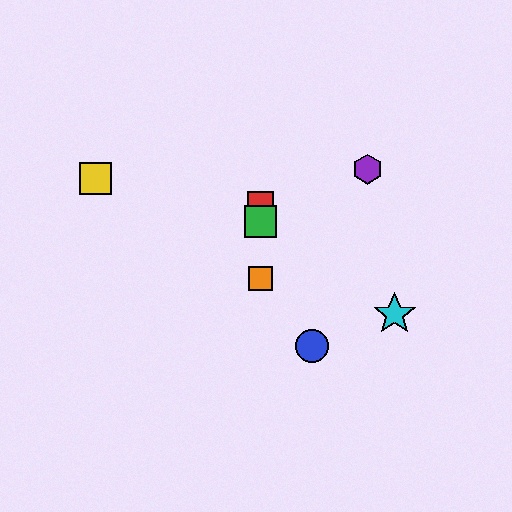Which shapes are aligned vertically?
The red square, the green square, the orange square are aligned vertically.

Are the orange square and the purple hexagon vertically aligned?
No, the orange square is at x≈260 and the purple hexagon is at x≈368.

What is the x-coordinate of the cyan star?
The cyan star is at x≈395.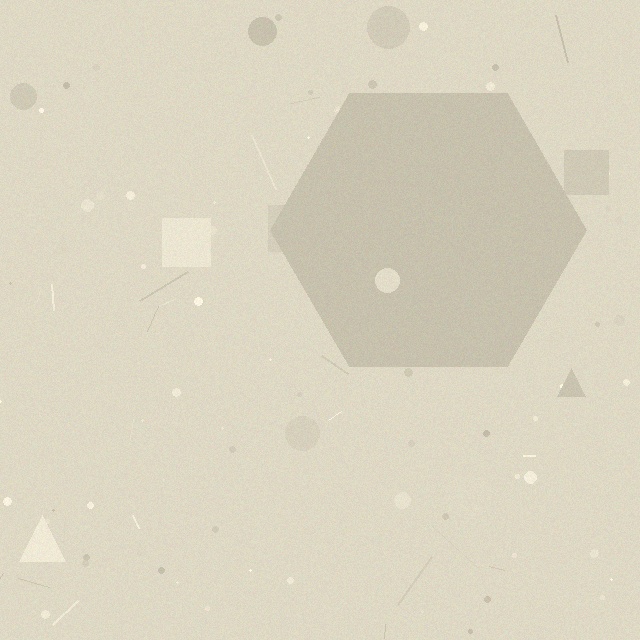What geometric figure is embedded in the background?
A hexagon is embedded in the background.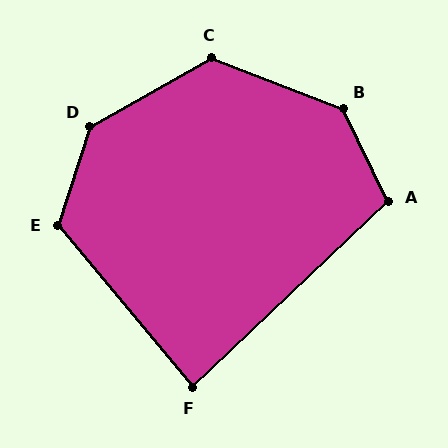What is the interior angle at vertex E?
Approximately 122 degrees (obtuse).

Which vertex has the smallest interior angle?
F, at approximately 86 degrees.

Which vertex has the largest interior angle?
D, at approximately 137 degrees.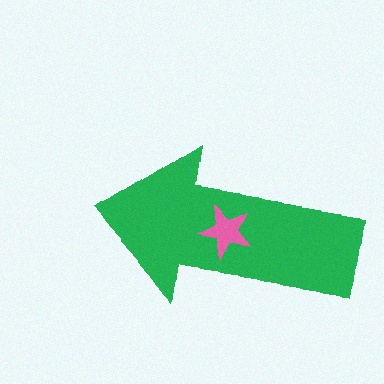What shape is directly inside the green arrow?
The pink star.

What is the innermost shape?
The pink star.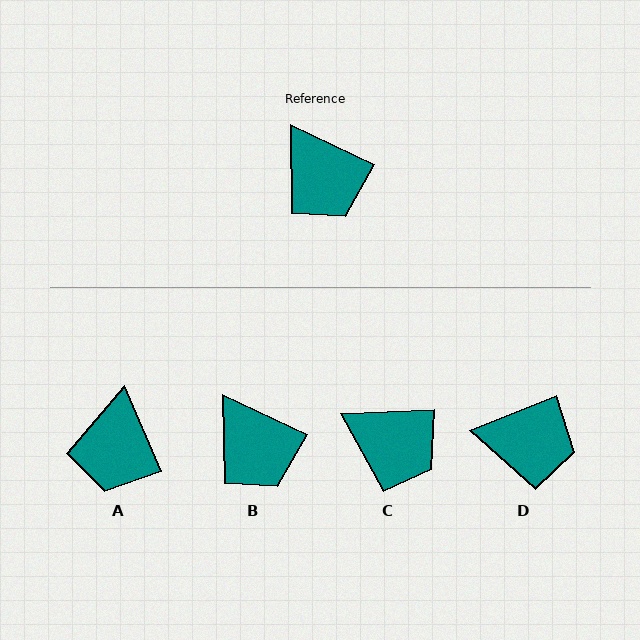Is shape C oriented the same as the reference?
No, it is off by about 28 degrees.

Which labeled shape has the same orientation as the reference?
B.